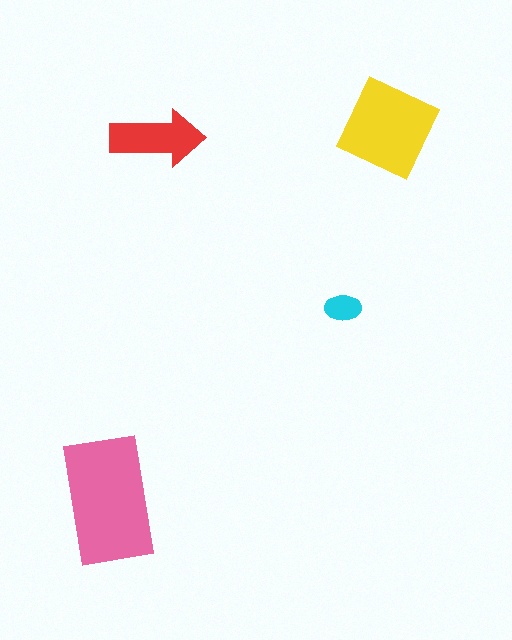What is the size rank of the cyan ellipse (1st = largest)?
4th.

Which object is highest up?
The yellow diamond is topmost.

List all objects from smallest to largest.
The cyan ellipse, the red arrow, the yellow diamond, the pink rectangle.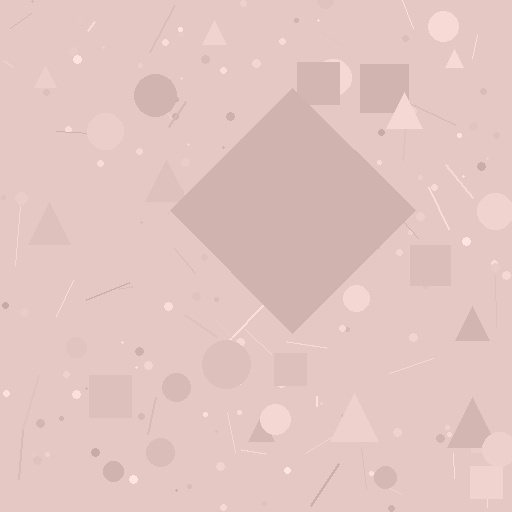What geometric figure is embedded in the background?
A diamond is embedded in the background.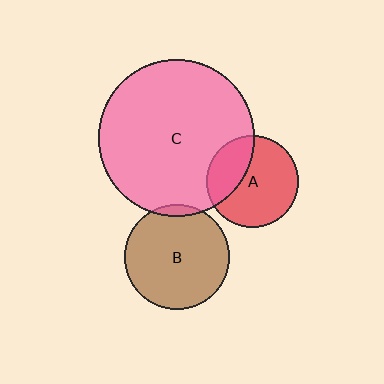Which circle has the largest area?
Circle C (pink).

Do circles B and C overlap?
Yes.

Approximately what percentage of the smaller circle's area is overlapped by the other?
Approximately 5%.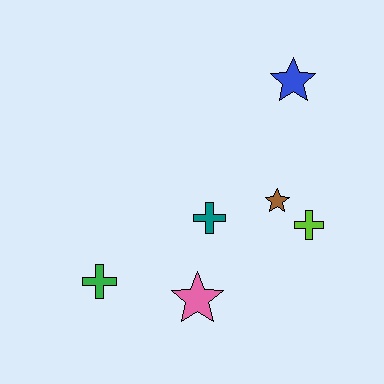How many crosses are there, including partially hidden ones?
There are 3 crosses.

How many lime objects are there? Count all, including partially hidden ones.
There is 1 lime object.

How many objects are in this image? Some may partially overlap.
There are 6 objects.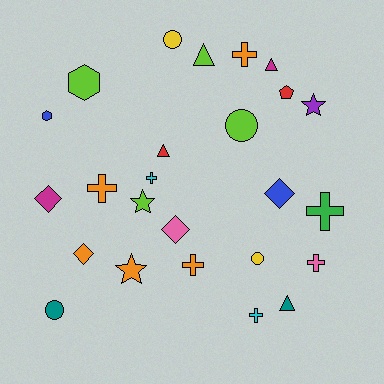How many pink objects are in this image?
There are 2 pink objects.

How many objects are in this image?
There are 25 objects.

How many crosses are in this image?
There are 7 crosses.